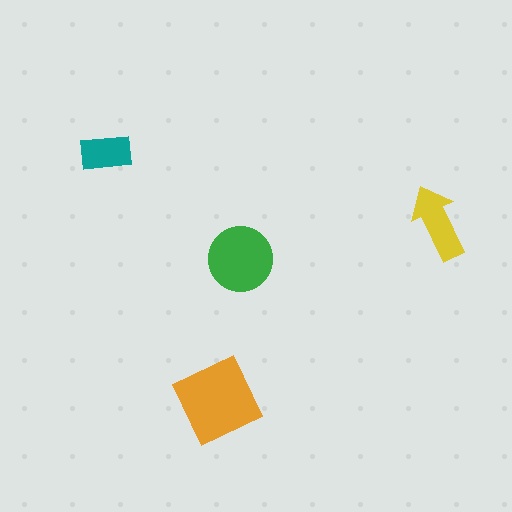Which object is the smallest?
The teal rectangle.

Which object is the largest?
The orange diamond.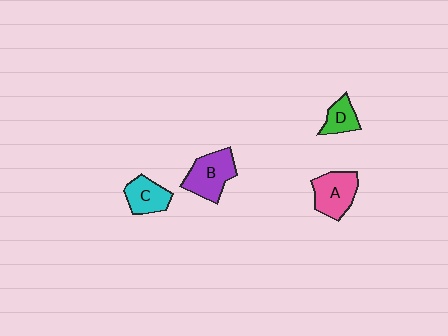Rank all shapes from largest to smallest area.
From largest to smallest: B (purple), A (pink), C (cyan), D (green).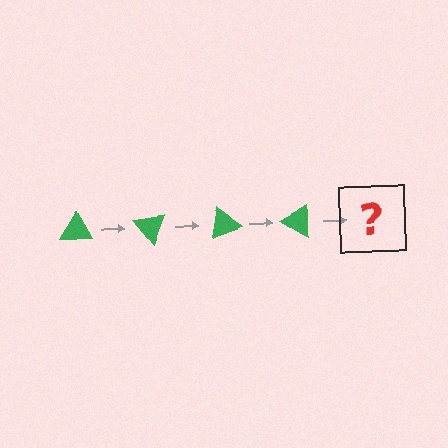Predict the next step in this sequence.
The next step is a green triangle rotated 200 degrees.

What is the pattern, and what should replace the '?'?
The pattern is that the triangle rotates 50 degrees each step. The '?' should be a green triangle rotated 200 degrees.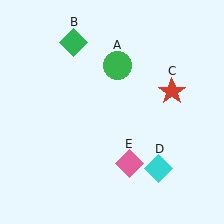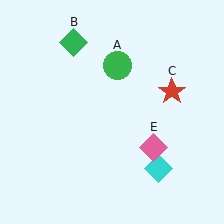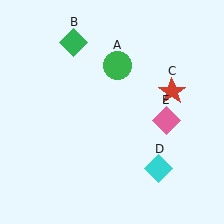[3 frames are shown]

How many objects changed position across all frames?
1 object changed position: pink diamond (object E).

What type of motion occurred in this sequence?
The pink diamond (object E) rotated counterclockwise around the center of the scene.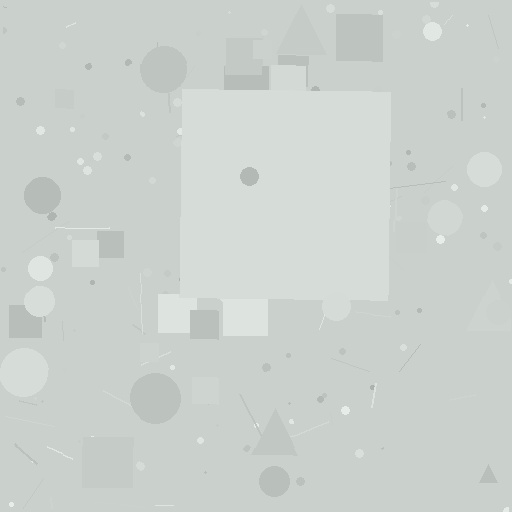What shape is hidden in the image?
A square is hidden in the image.